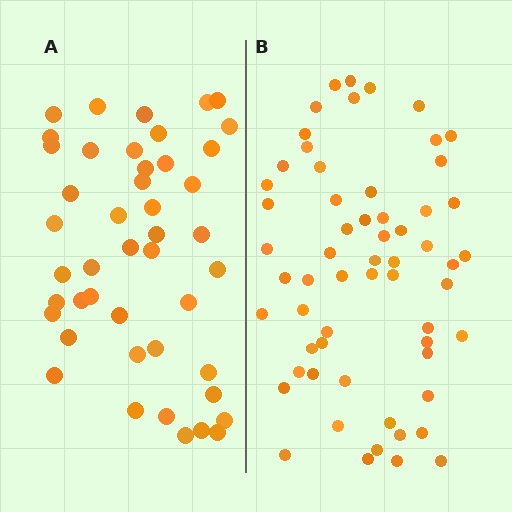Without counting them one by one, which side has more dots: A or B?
Region B (the right region) has more dots.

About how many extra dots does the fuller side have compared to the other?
Region B has approximately 15 more dots than region A.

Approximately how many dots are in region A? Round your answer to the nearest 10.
About 40 dots. (The exact count is 45, which rounds to 40.)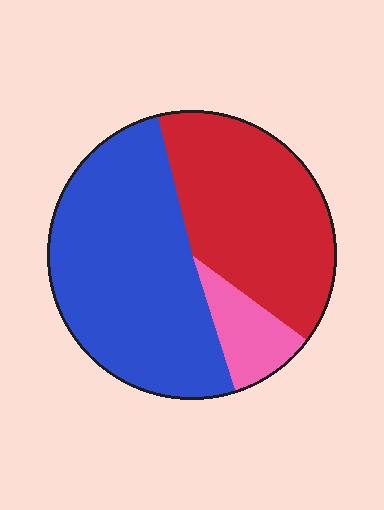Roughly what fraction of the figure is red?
Red covers about 40% of the figure.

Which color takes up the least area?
Pink, at roughly 10%.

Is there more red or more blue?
Blue.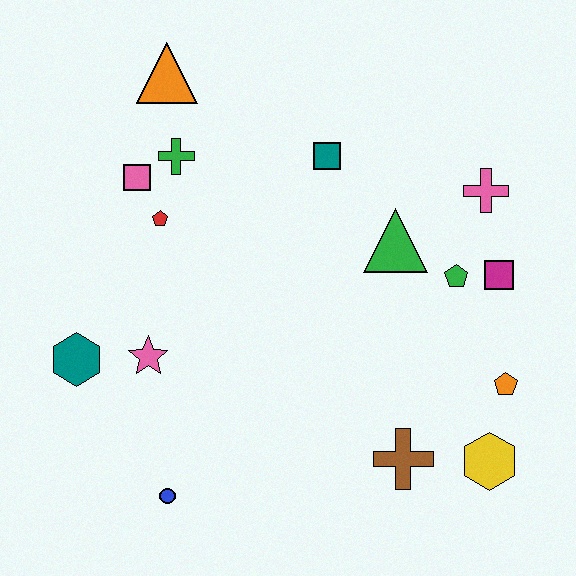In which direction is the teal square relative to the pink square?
The teal square is to the right of the pink square.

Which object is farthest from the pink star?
The pink cross is farthest from the pink star.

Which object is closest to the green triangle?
The green pentagon is closest to the green triangle.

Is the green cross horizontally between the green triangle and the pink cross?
No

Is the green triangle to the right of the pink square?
Yes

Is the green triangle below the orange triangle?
Yes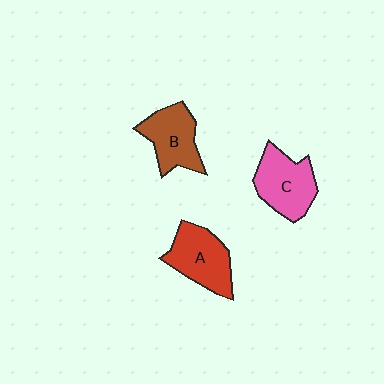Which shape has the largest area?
Shape A (red).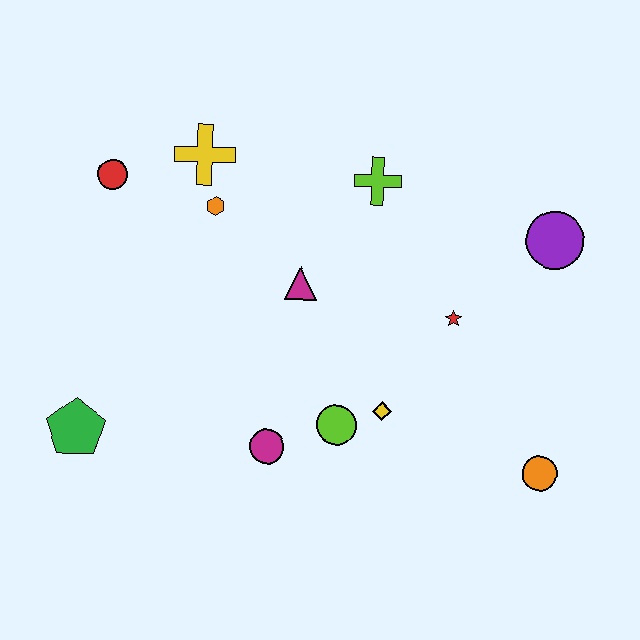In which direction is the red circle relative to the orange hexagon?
The red circle is to the left of the orange hexagon.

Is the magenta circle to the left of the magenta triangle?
Yes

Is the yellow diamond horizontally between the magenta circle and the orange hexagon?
No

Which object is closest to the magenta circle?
The lime circle is closest to the magenta circle.